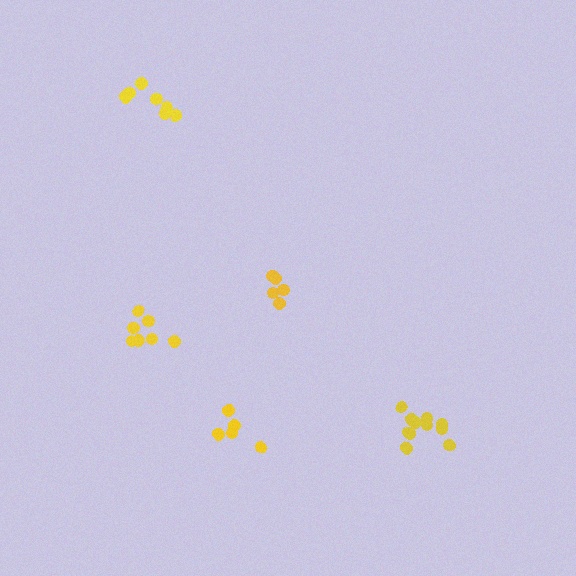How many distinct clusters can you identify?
There are 5 distinct clusters.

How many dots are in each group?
Group 1: 7 dots, Group 2: 5 dots, Group 3: 5 dots, Group 4: 7 dots, Group 5: 11 dots (35 total).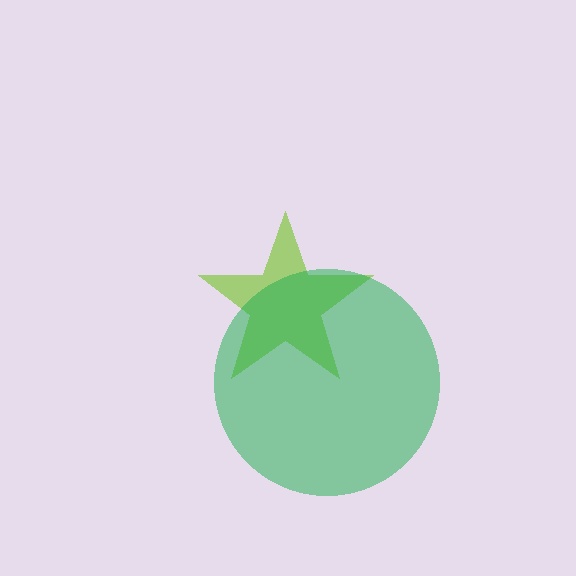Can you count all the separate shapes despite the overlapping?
Yes, there are 2 separate shapes.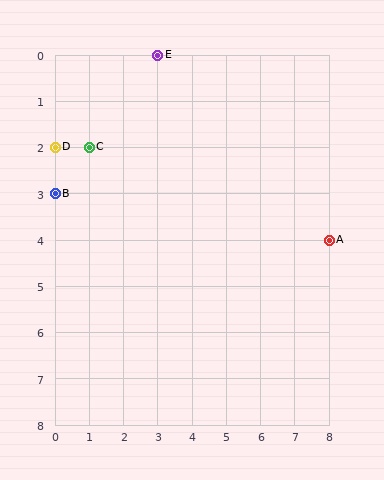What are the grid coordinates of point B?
Point B is at grid coordinates (0, 3).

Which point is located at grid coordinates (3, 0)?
Point E is at (3, 0).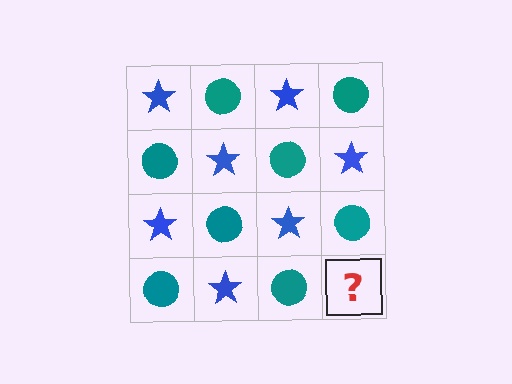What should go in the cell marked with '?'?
The missing cell should contain a blue star.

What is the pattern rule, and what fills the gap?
The rule is that it alternates blue star and teal circle in a checkerboard pattern. The gap should be filled with a blue star.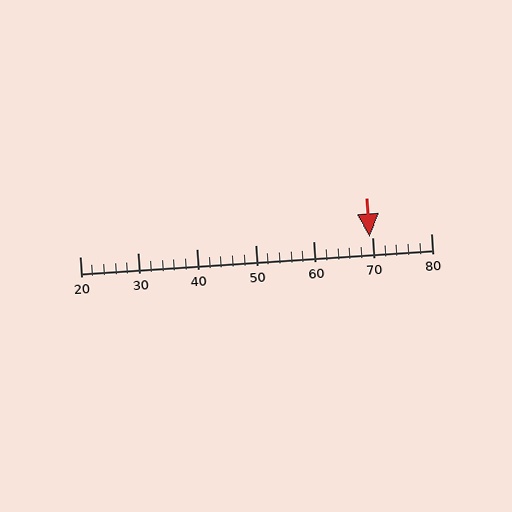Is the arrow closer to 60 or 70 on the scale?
The arrow is closer to 70.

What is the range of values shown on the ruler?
The ruler shows values from 20 to 80.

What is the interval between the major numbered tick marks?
The major tick marks are spaced 10 units apart.